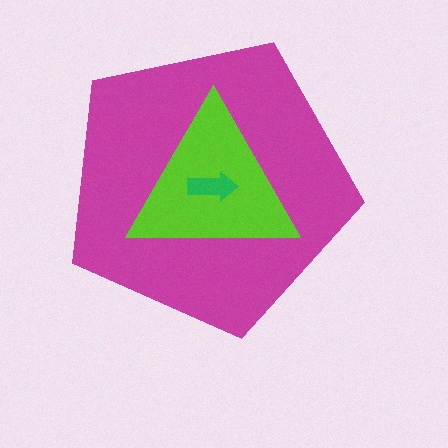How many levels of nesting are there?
3.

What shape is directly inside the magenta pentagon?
The lime triangle.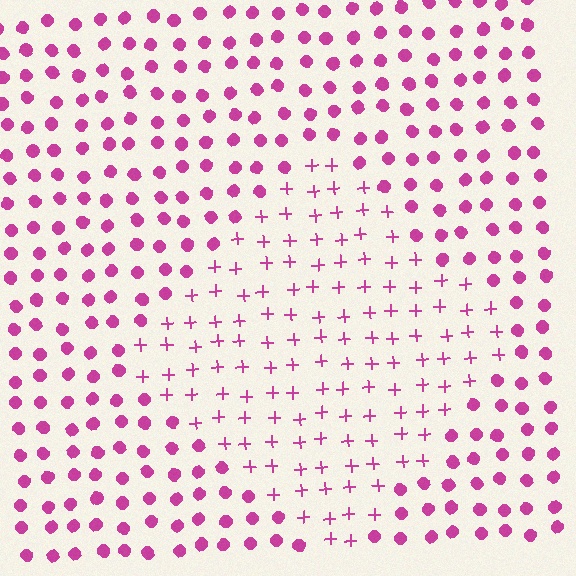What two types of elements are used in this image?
The image uses plus signs inside the diamond region and circles outside it.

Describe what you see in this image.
The image is filled with small magenta elements arranged in a uniform grid. A diamond-shaped region contains plus signs, while the surrounding area contains circles. The boundary is defined purely by the change in element shape.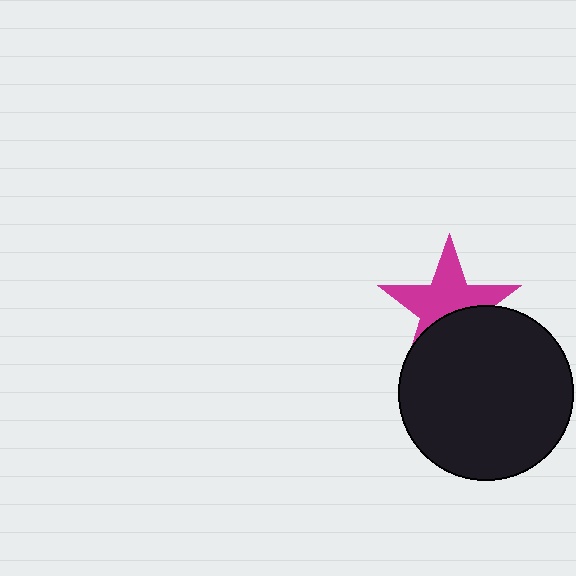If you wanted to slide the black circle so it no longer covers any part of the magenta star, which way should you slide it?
Slide it down — that is the most direct way to separate the two shapes.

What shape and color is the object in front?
The object in front is a black circle.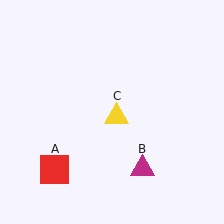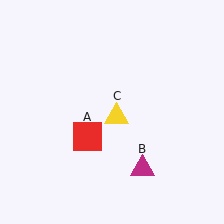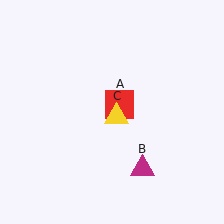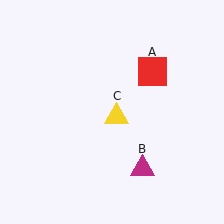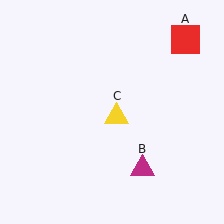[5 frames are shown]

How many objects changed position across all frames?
1 object changed position: red square (object A).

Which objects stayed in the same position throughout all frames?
Magenta triangle (object B) and yellow triangle (object C) remained stationary.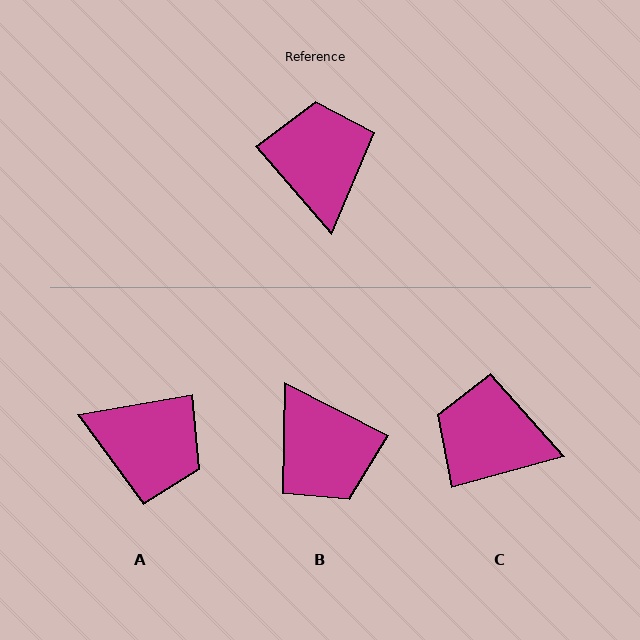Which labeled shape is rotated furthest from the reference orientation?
B, about 158 degrees away.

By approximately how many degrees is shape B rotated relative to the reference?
Approximately 158 degrees clockwise.